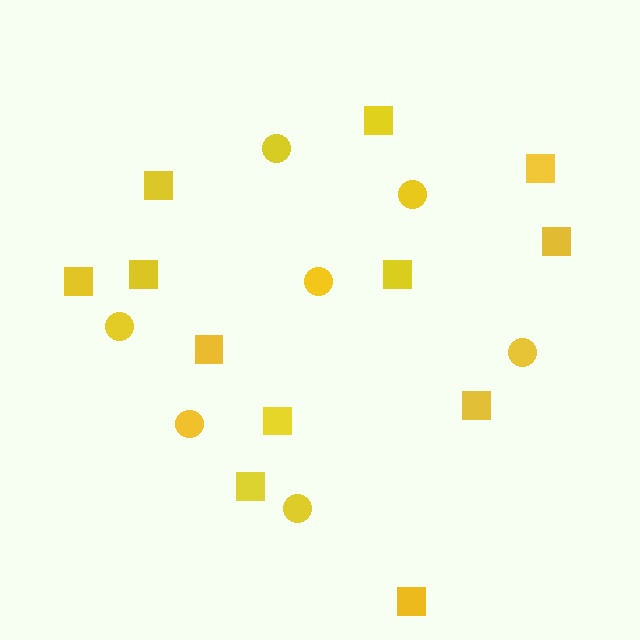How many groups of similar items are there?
There are 2 groups: one group of squares (12) and one group of circles (7).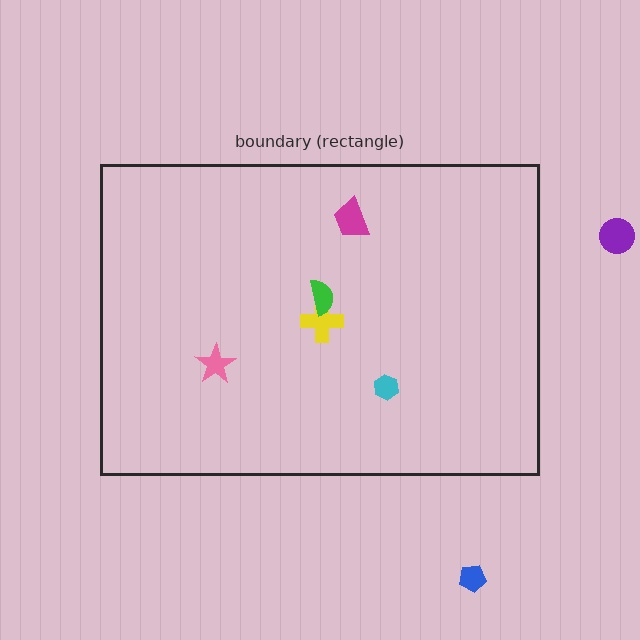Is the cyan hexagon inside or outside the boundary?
Inside.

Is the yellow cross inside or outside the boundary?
Inside.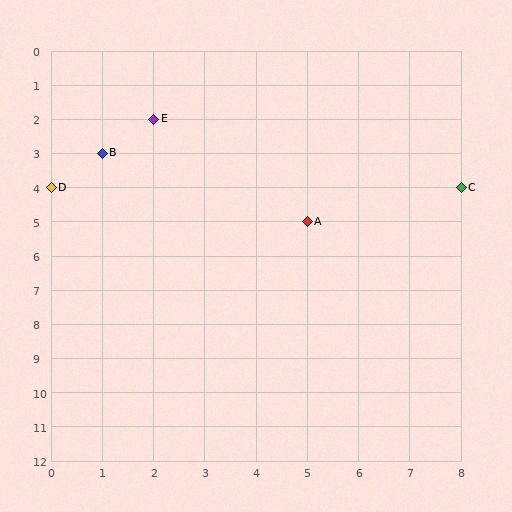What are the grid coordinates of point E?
Point E is at grid coordinates (2, 2).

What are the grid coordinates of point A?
Point A is at grid coordinates (5, 5).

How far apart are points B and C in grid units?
Points B and C are 7 columns and 1 row apart (about 7.1 grid units diagonally).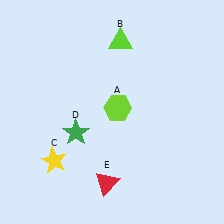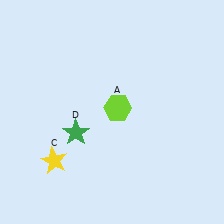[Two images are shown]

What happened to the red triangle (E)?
The red triangle (E) was removed in Image 2. It was in the bottom-left area of Image 1.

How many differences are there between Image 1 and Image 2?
There are 2 differences between the two images.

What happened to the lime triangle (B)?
The lime triangle (B) was removed in Image 2. It was in the top-right area of Image 1.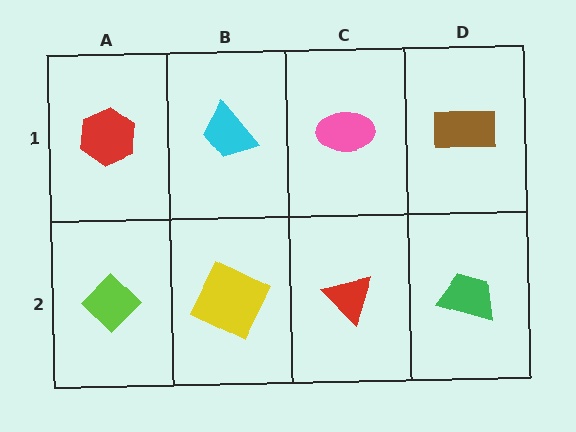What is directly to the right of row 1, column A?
A cyan trapezoid.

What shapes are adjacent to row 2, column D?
A brown rectangle (row 1, column D), a red triangle (row 2, column C).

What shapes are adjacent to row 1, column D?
A green trapezoid (row 2, column D), a pink ellipse (row 1, column C).